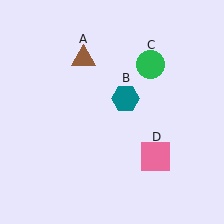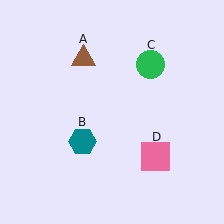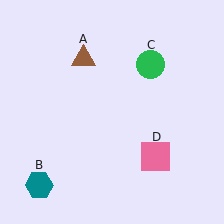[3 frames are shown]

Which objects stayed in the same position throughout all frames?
Brown triangle (object A) and green circle (object C) and pink square (object D) remained stationary.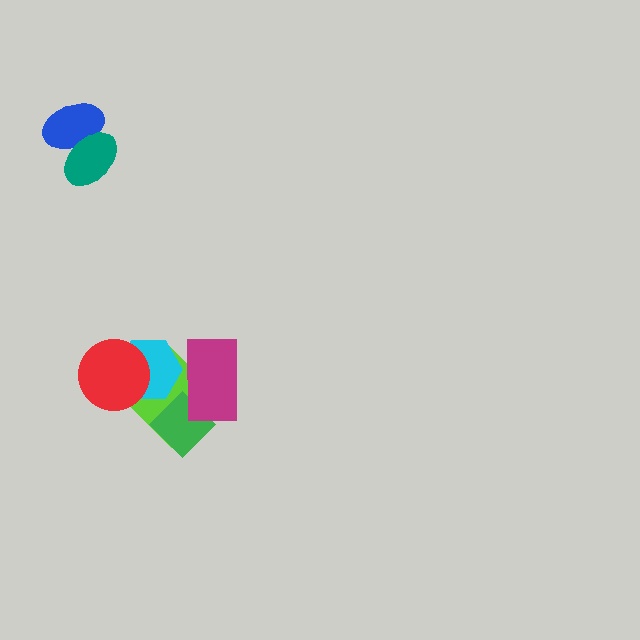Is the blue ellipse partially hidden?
Yes, it is partially covered by another shape.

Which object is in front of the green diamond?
The magenta rectangle is in front of the green diamond.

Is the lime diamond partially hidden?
Yes, it is partially covered by another shape.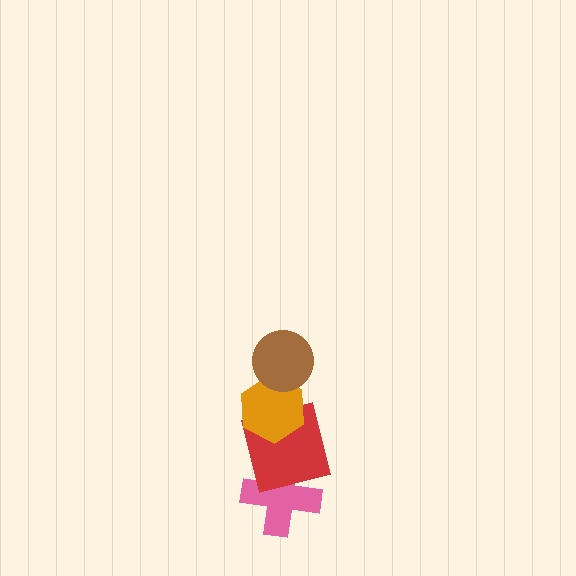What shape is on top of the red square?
The orange hexagon is on top of the red square.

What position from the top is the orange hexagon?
The orange hexagon is 2nd from the top.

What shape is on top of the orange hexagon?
The brown circle is on top of the orange hexagon.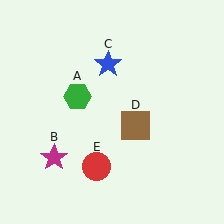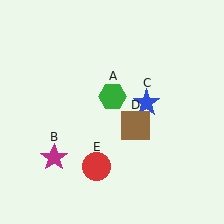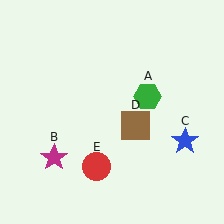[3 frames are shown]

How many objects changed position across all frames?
2 objects changed position: green hexagon (object A), blue star (object C).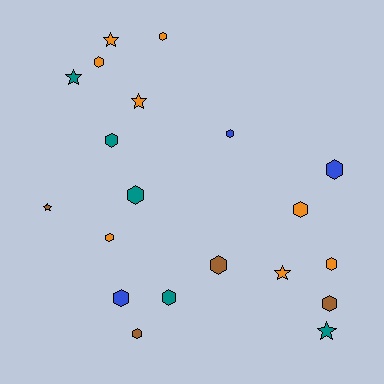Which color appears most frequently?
Orange, with 8 objects.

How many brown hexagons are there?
There are 3 brown hexagons.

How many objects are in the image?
There are 20 objects.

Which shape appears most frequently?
Hexagon, with 14 objects.